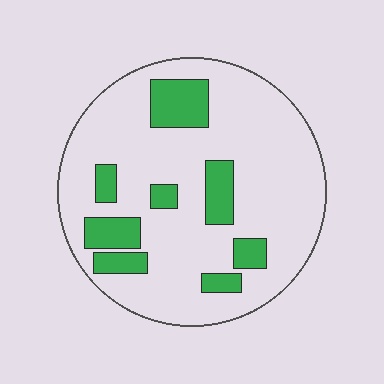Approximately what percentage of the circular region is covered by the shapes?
Approximately 20%.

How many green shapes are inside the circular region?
8.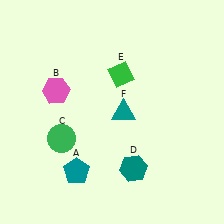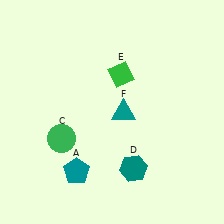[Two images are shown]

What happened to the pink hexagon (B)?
The pink hexagon (B) was removed in Image 2. It was in the top-left area of Image 1.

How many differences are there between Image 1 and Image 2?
There is 1 difference between the two images.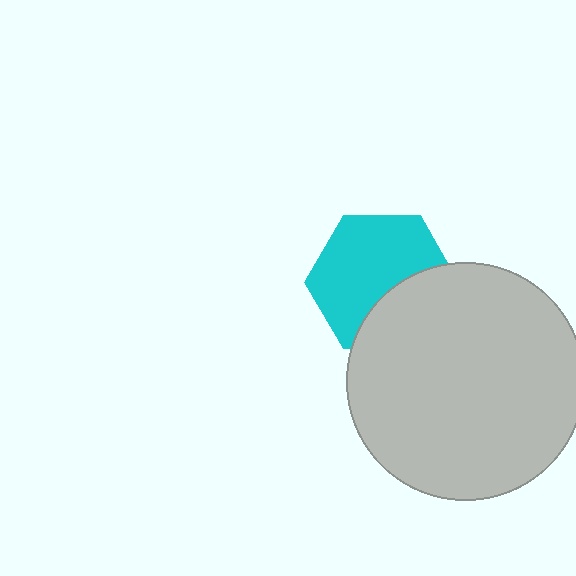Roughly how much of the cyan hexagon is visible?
Most of it is visible (roughly 65%).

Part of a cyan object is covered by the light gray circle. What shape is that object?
It is a hexagon.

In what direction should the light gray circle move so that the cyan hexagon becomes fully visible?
The light gray circle should move down. That is the shortest direction to clear the overlap and leave the cyan hexagon fully visible.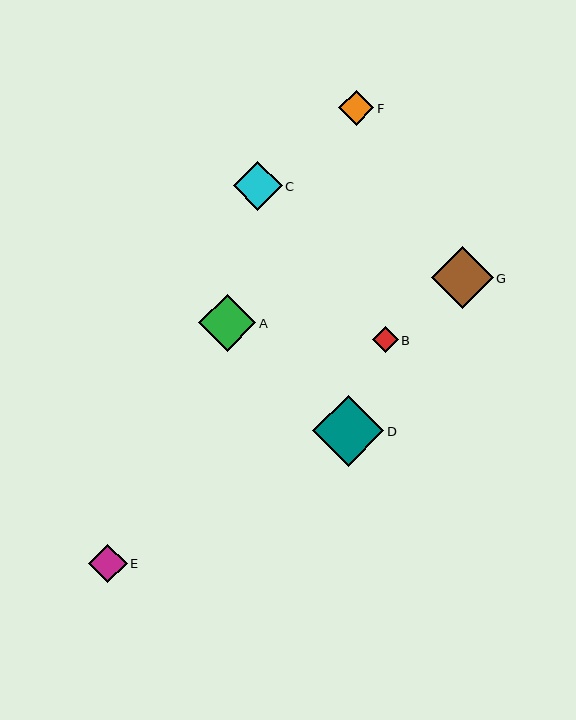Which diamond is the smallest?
Diamond B is the smallest with a size of approximately 26 pixels.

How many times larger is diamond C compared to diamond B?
Diamond C is approximately 1.9 times the size of diamond B.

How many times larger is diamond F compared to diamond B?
Diamond F is approximately 1.4 times the size of diamond B.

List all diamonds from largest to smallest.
From largest to smallest: D, G, A, C, E, F, B.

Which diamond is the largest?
Diamond D is the largest with a size of approximately 71 pixels.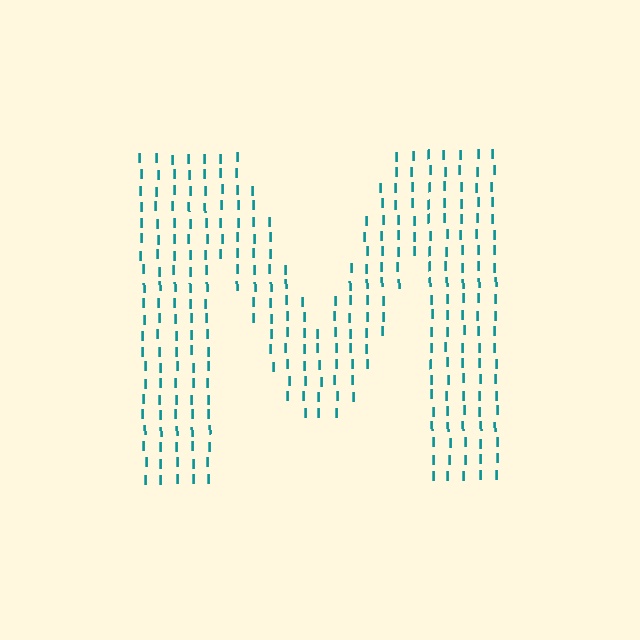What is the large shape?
The large shape is the letter M.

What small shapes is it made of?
It is made of small letter I's.